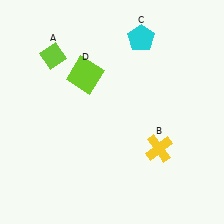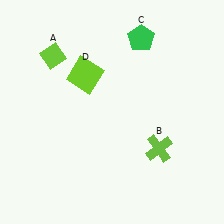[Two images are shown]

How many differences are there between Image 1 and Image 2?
There are 2 differences between the two images.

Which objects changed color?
B changed from yellow to lime. C changed from cyan to green.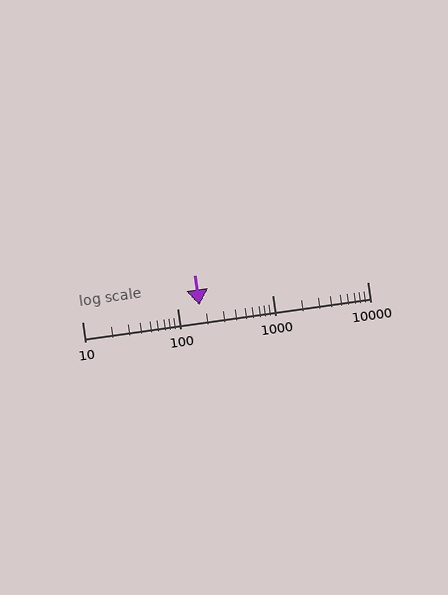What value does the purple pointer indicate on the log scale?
The pointer indicates approximately 170.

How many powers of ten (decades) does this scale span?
The scale spans 3 decades, from 10 to 10000.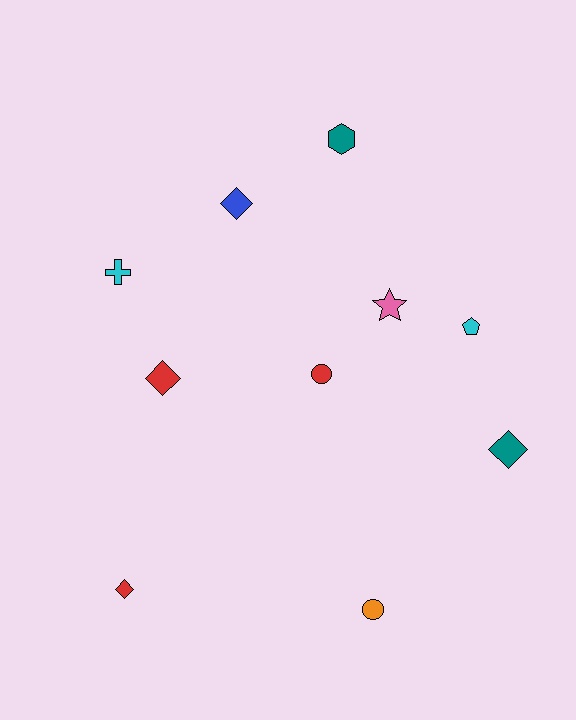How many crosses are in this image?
There is 1 cross.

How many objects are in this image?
There are 10 objects.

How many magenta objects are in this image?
There are no magenta objects.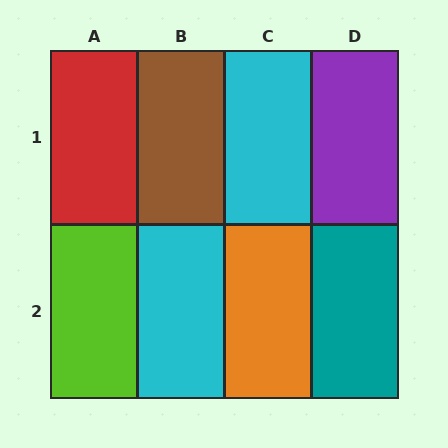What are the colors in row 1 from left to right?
Red, brown, cyan, purple.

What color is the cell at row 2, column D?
Teal.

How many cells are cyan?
2 cells are cyan.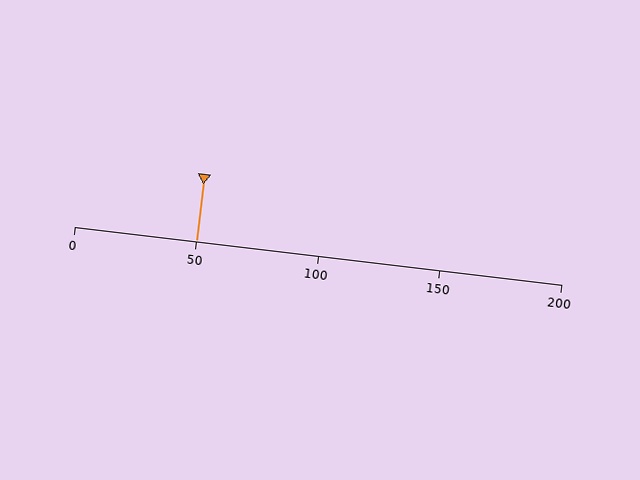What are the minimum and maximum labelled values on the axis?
The axis runs from 0 to 200.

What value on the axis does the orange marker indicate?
The marker indicates approximately 50.